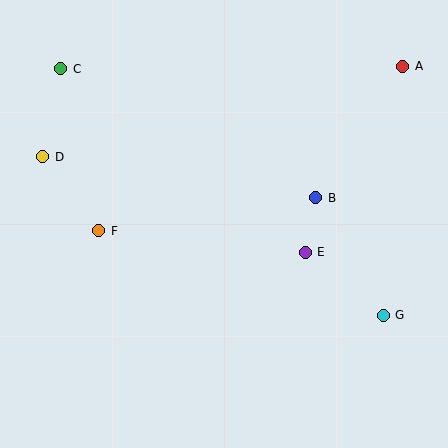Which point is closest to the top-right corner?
Point A is closest to the top-right corner.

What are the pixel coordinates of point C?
Point C is at (60, 69).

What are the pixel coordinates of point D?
Point D is at (43, 157).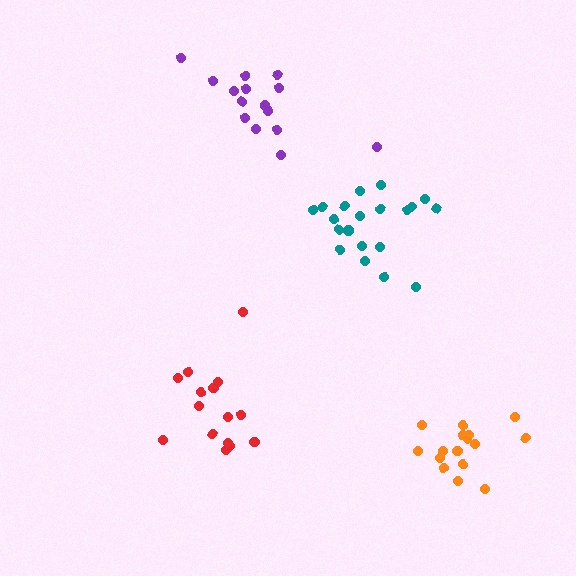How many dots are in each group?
Group 1: 15 dots, Group 2: 15 dots, Group 3: 20 dots, Group 4: 16 dots (66 total).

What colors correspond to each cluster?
The clusters are colored: purple, red, teal, orange.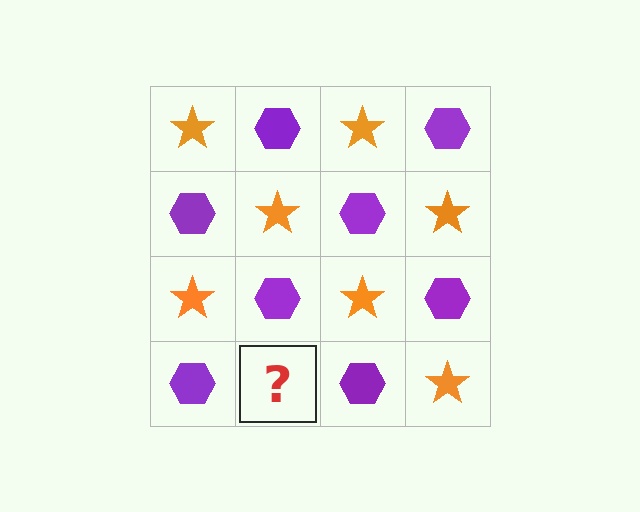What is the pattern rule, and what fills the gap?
The rule is that it alternates orange star and purple hexagon in a checkerboard pattern. The gap should be filled with an orange star.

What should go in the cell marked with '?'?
The missing cell should contain an orange star.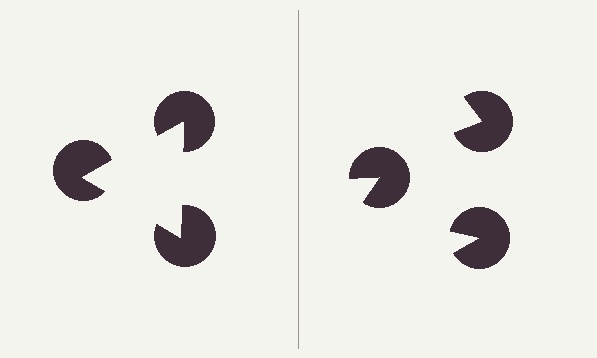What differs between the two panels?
The pac-man discs are positioned identically on both sides; only the wedge orientations differ. On the left they align to a triangle; on the right they are misaligned.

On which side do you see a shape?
An illusory triangle appears on the left side. On the right side the wedge cuts are rotated, so no coherent shape forms.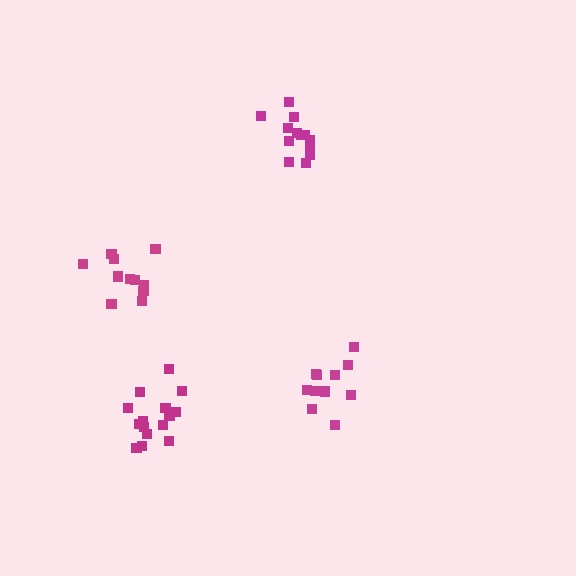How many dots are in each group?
Group 1: 13 dots, Group 2: 15 dots, Group 3: 11 dots, Group 4: 11 dots (50 total).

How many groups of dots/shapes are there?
There are 4 groups.